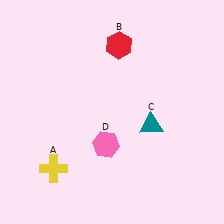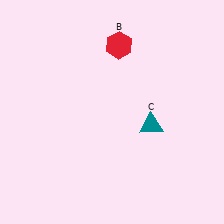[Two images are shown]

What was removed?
The yellow cross (A), the pink hexagon (D) were removed in Image 2.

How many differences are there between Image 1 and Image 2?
There are 2 differences between the two images.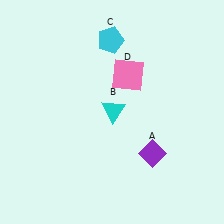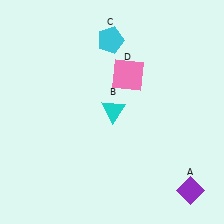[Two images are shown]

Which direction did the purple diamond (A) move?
The purple diamond (A) moved right.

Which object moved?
The purple diamond (A) moved right.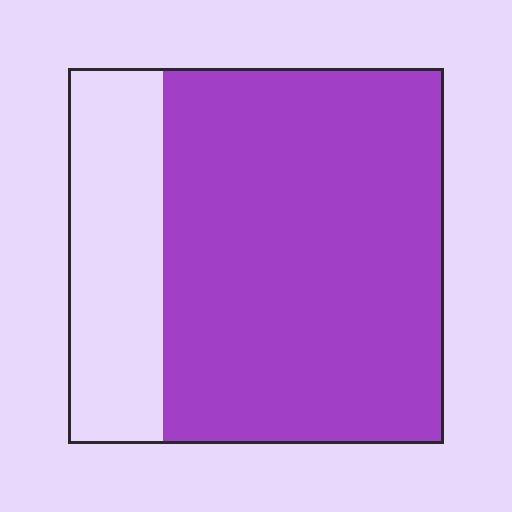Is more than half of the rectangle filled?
Yes.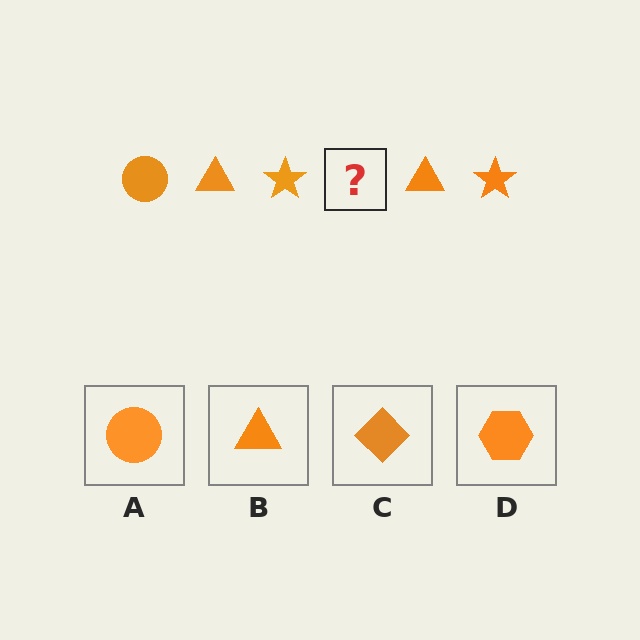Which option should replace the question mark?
Option A.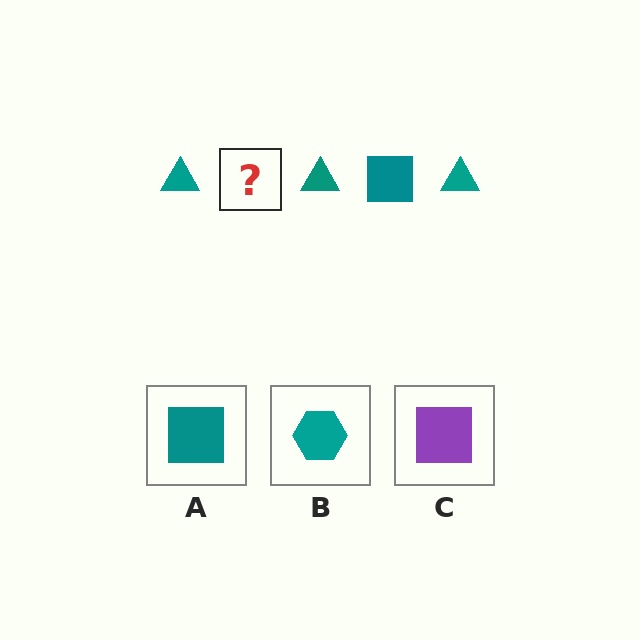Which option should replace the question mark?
Option A.